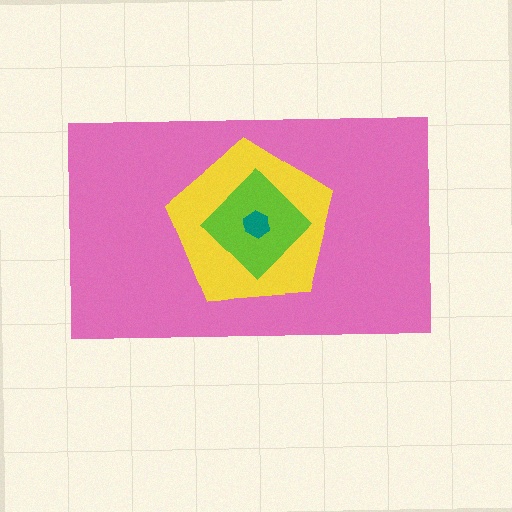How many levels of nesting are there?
4.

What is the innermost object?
The teal hexagon.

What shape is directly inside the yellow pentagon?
The lime diamond.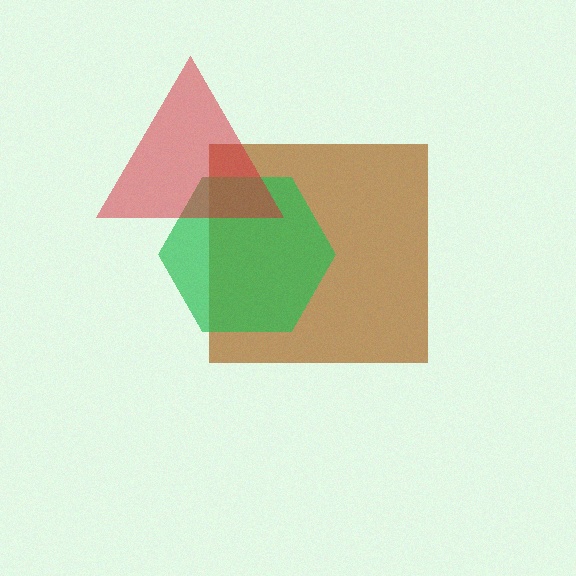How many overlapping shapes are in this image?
There are 3 overlapping shapes in the image.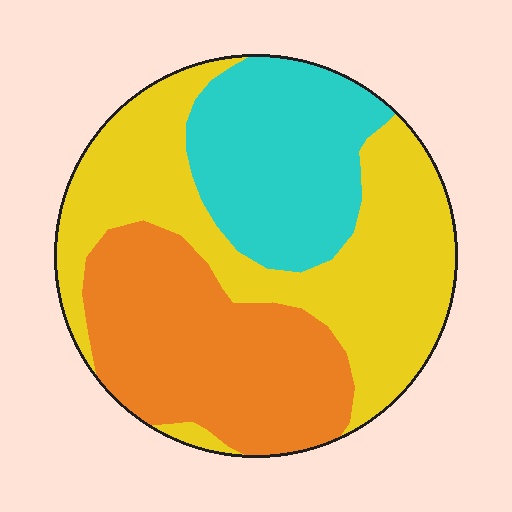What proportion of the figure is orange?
Orange takes up about one third (1/3) of the figure.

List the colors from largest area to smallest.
From largest to smallest: yellow, orange, cyan.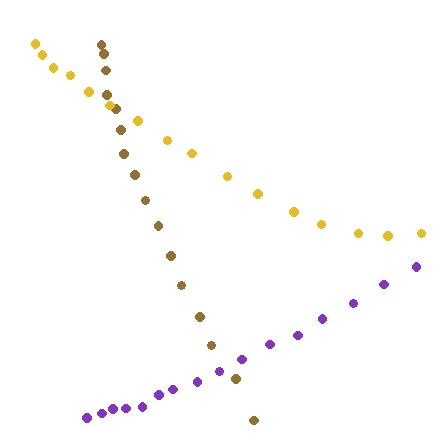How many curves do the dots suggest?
There are 3 distinct paths.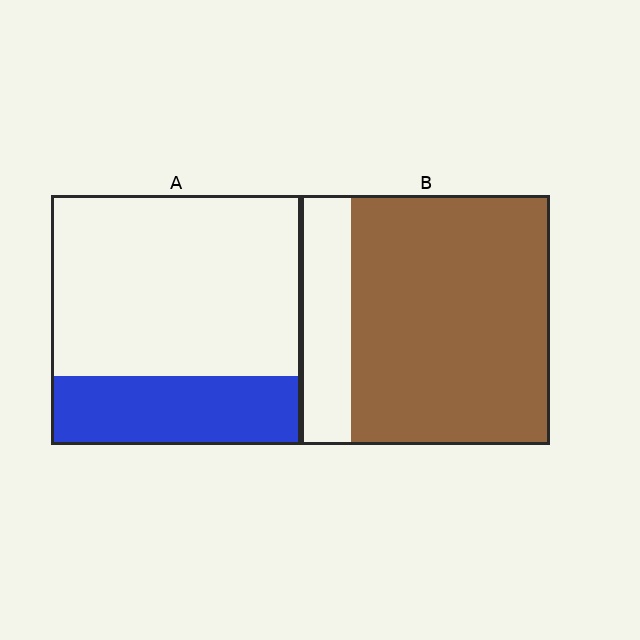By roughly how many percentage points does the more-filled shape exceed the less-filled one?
By roughly 50 percentage points (B over A).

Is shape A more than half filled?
No.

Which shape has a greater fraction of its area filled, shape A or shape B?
Shape B.